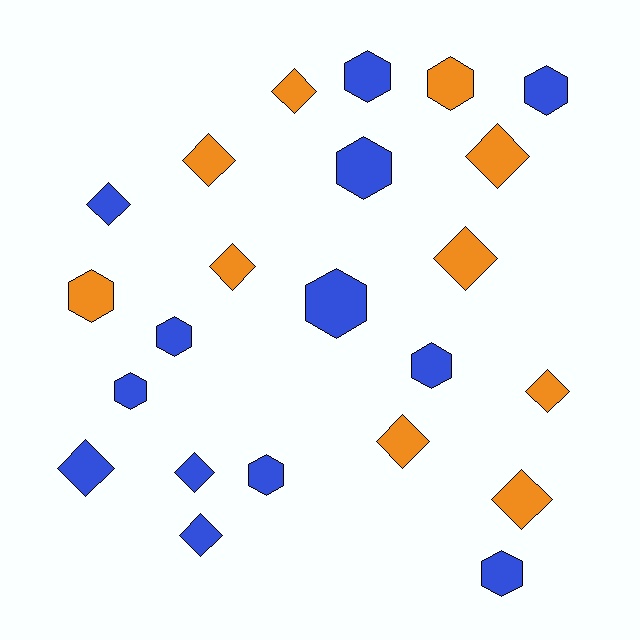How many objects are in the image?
There are 23 objects.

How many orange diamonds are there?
There are 8 orange diamonds.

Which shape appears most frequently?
Diamond, with 12 objects.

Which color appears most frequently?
Blue, with 13 objects.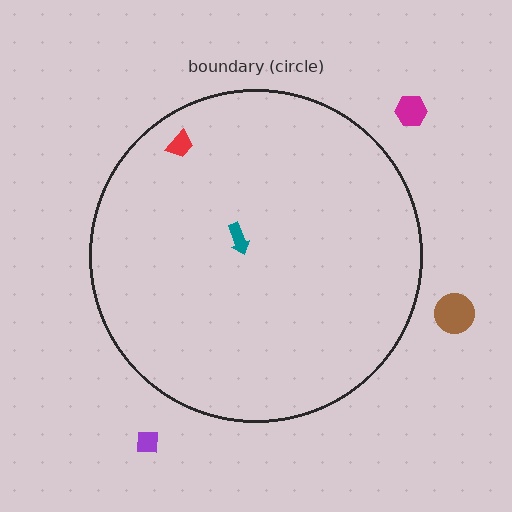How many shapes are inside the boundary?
2 inside, 3 outside.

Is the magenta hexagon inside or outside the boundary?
Outside.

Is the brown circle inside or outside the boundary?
Outside.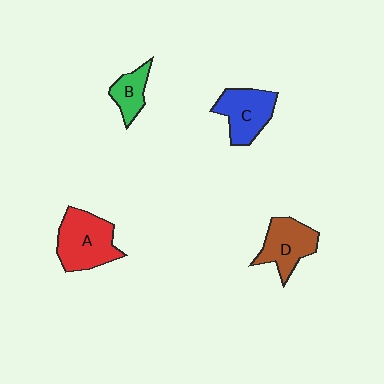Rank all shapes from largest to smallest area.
From largest to smallest: A (red), C (blue), D (brown), B (green).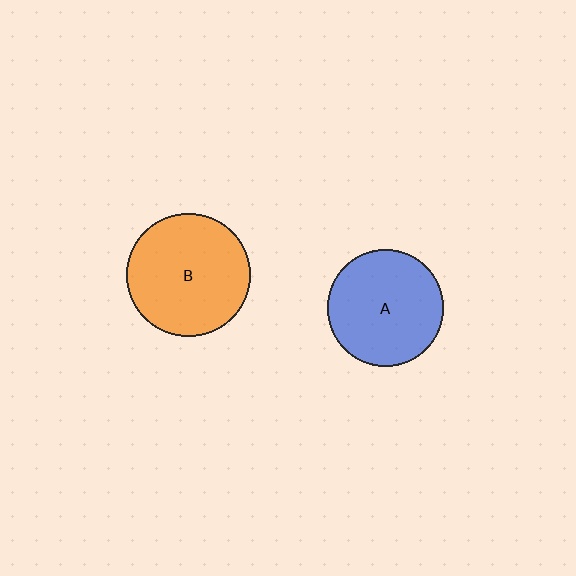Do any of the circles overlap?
No, none of the circles overlap.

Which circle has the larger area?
Circle B (orange).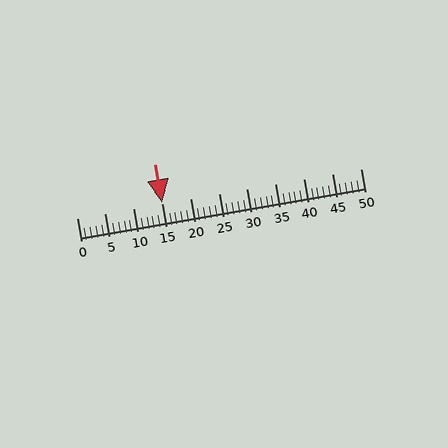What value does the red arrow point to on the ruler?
The red arrow points to approximately 15.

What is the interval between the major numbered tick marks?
The major tick marks are spaced 5 units apart.